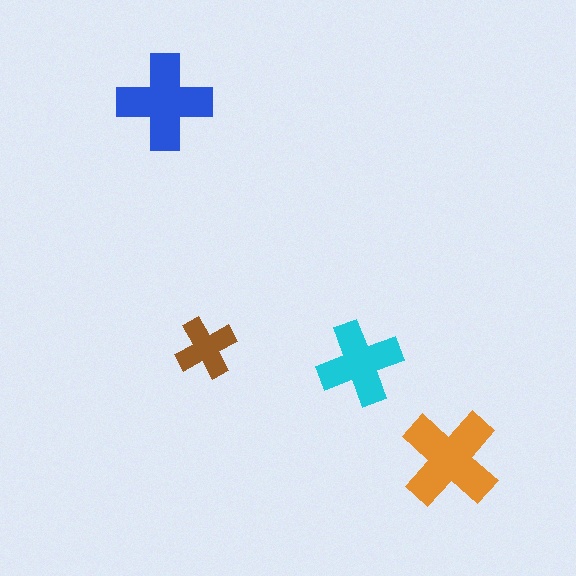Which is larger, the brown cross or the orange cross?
The orange one.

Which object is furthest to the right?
The orange cross is rightmost.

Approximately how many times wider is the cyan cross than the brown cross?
About 1.5 times wider.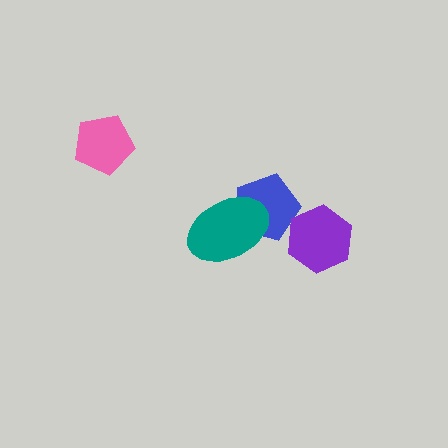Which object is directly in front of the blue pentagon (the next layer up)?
The teal ellipse is directly in front of the blue pentagon.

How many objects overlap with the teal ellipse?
1 object overlaps with the teal ellipse.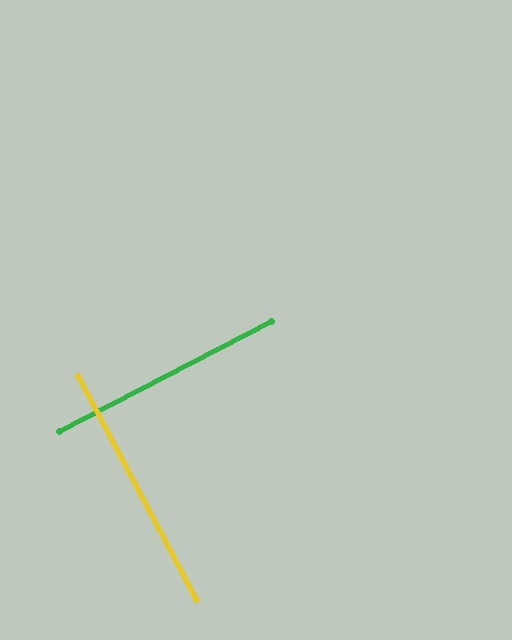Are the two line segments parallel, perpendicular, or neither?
Perpendicular — they meet at approximately 90°.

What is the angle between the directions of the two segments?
Approximately 90 degrees.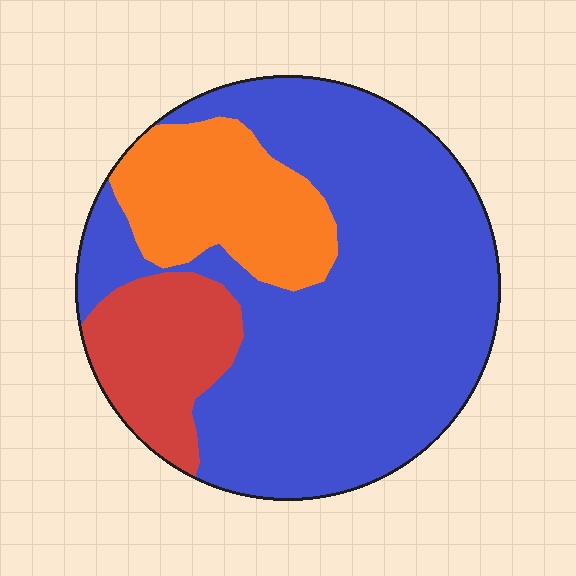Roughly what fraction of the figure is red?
Red takes up about one sixth (1/6) of the figure.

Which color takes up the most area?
Blue, at roughly 65%.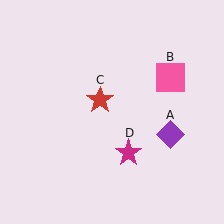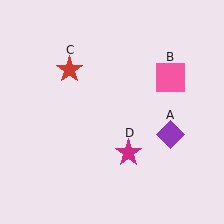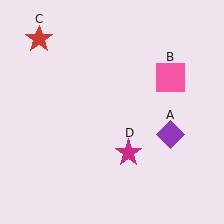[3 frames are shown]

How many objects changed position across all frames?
1 object changed position: red star (object C).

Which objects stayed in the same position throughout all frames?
Purple diamond (object A) and pink square (object B) and magenta star (object D) remained stationary.